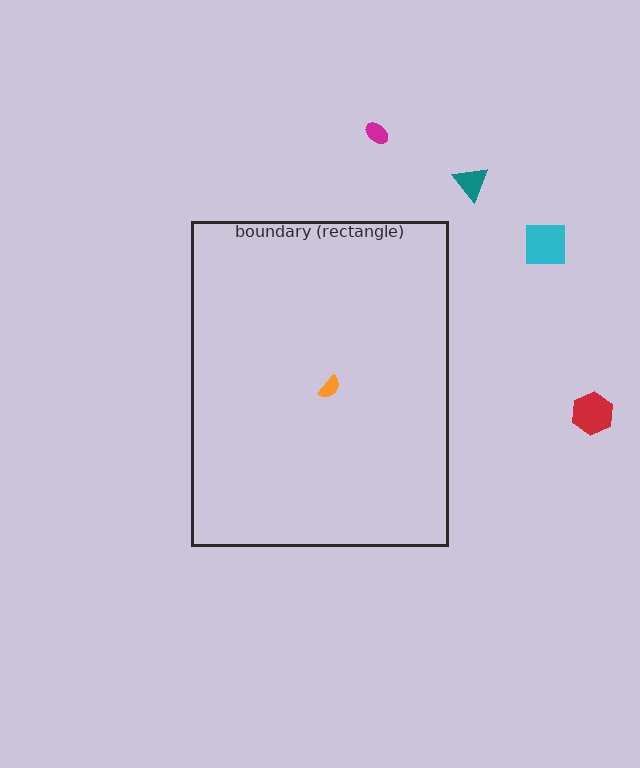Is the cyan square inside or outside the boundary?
Outside.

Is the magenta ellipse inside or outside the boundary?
Outside.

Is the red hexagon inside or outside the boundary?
Outside.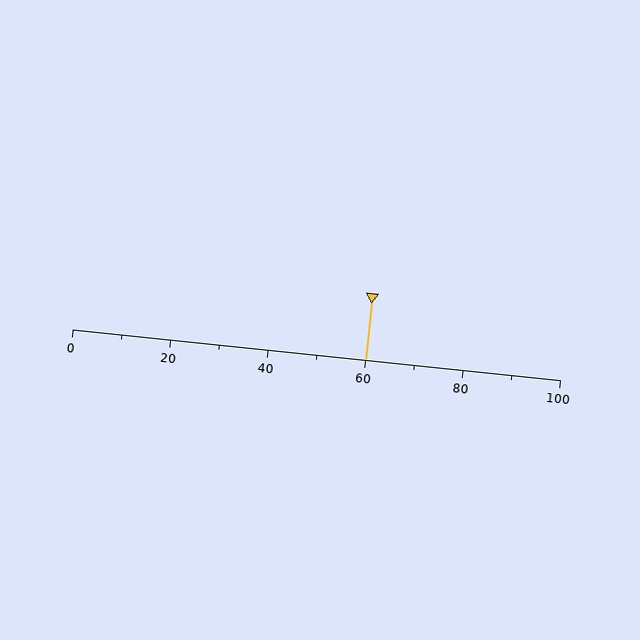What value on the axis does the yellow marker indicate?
The marker indicates approximately 60.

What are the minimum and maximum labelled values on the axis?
The axis runs from 0 to 100.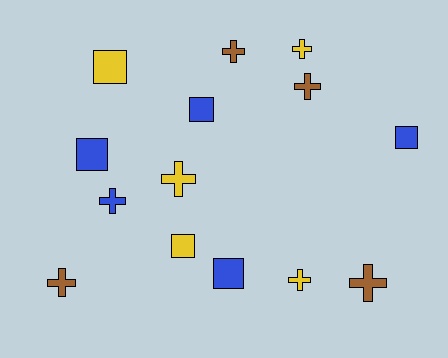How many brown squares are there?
There are no brown squares.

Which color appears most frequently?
Blue, with 5 objects.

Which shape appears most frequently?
Cross, with 8 objects.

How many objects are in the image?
There are 14 objects.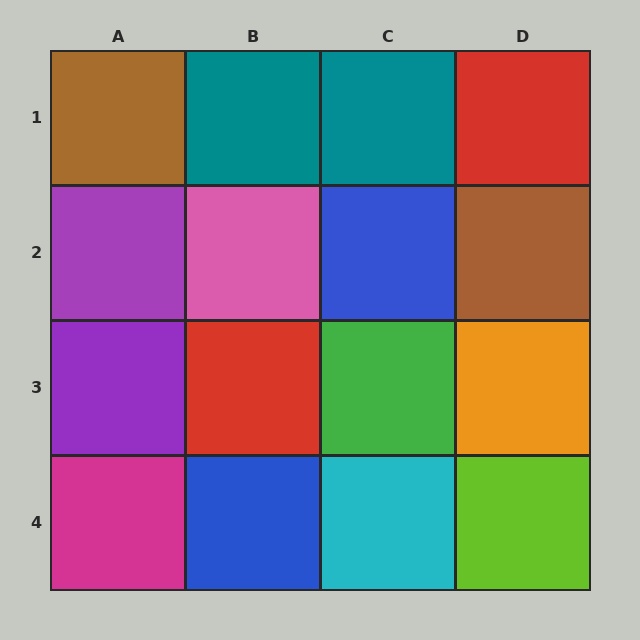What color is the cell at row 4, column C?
Cyan.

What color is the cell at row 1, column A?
Brown.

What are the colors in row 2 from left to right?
Purple, pink, blue, brown.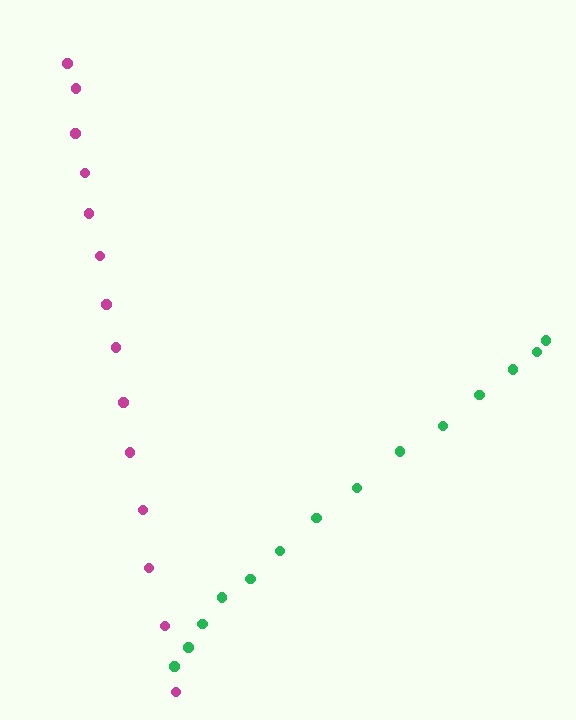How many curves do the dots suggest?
There are 2 distinct paths.